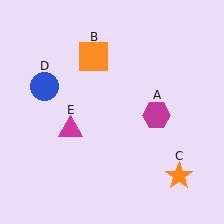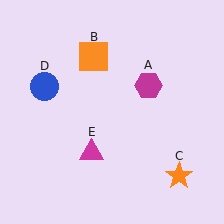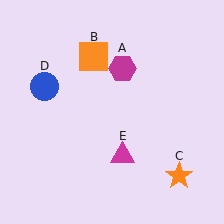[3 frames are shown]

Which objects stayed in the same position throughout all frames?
Orange square (object B) and orange star (object C) and blue circle (object D) remained stationary.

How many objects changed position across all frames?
2 objects changed position: magenta hexagon (object A), magenta triangle (object E).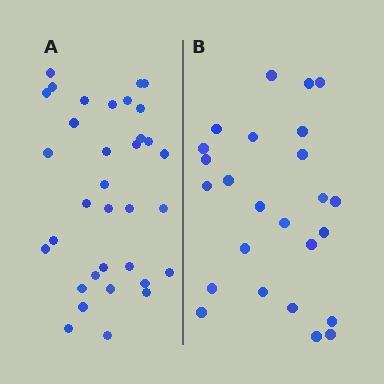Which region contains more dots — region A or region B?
Region A (the left region) has more dots.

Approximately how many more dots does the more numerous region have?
Region A has roughly 8 or so more dots than region B.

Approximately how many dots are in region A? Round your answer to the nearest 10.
About 30 dots. (The exact count is 34, which rounds to 30.)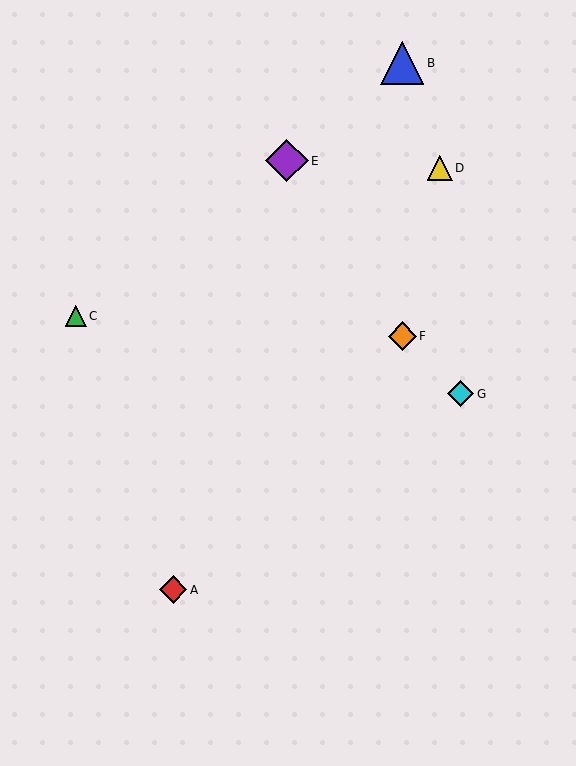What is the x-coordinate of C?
Object C is at x≈76.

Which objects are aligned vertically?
Objects B, F are aligned vertically.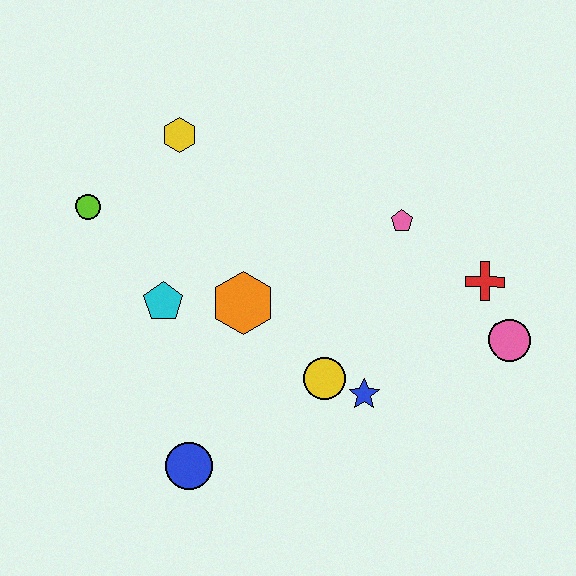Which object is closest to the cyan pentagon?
The orange hexagon is closest to the cyan pentagon.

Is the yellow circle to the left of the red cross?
Yes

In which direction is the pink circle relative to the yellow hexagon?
The pink circle is to the right of the yellow hexagon.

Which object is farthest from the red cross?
The lime circle is farthest from the red cross.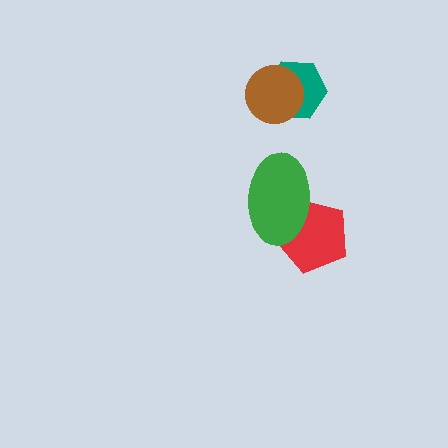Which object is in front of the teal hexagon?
The brown circle is in front of the teal hexagon.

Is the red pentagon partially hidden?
Yes, it is partially covered by another shape.